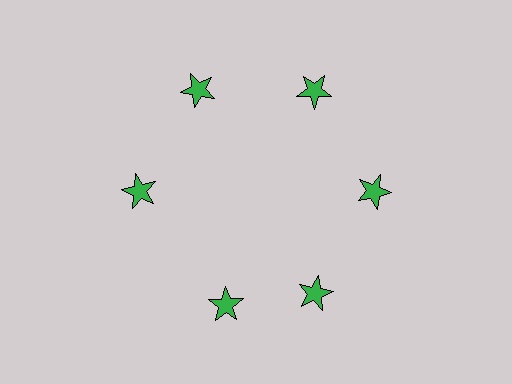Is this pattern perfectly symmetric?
No. The 6 green stars are arranged in a ring, but one element near the 7 o'clock position is rotated out of alignment along the ring, breaking the 6-fold rotational symmetry.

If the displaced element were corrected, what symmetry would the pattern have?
It would have 6-fold rotational symmetry — the pattern would map onto itself every 60 degrees.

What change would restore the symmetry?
The symmetry would be restored by rotating it back into even spacing with its neighbors so that all 6 stars sit at equal angles and equal distance from the center.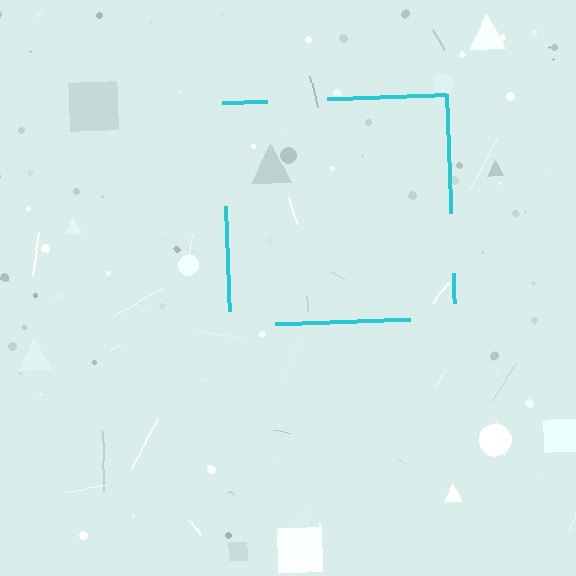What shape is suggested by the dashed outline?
The dashed outline suggests a square.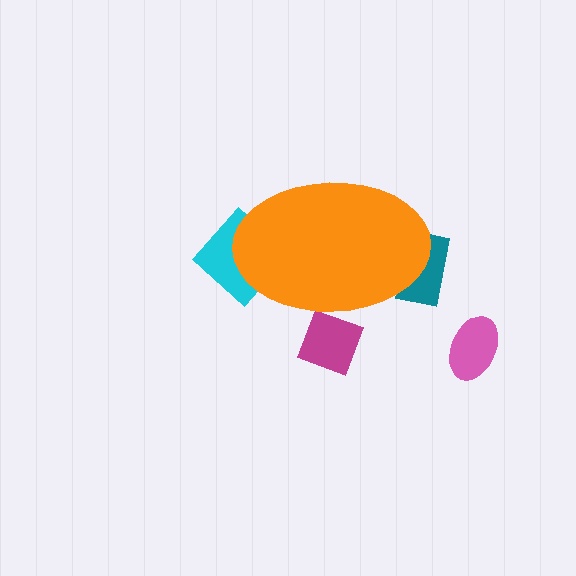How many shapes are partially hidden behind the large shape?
3 shapes are partially hidden.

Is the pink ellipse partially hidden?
No, the pink ellipse is fully visible.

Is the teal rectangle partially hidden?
Yes, the teal rectangle is partially hidden behind the orange ellipse.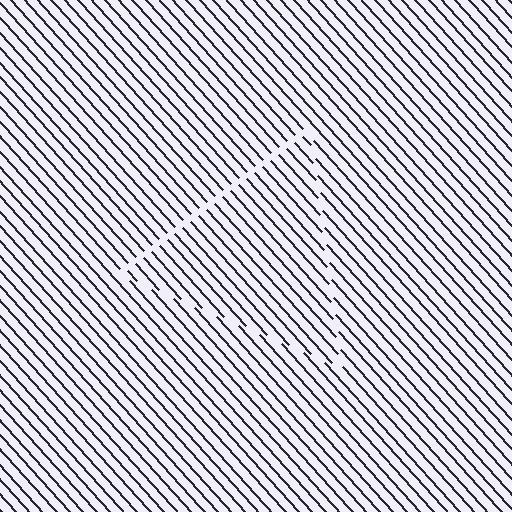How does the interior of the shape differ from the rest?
The interior of the shape contains the same grating, shifted by half a period — the contour is defined by the phase discontinuity where line-ends from the inner and outer gratings abut.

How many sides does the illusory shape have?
3 sides — the line-ends trace a triangle.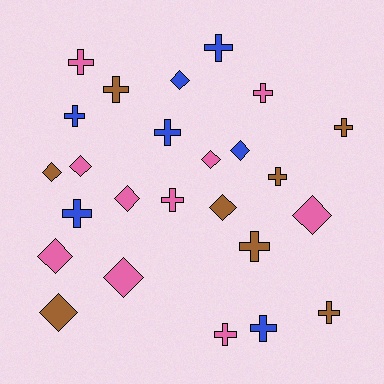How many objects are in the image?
There are 25 objects.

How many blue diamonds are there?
There are 2 blue diamonds.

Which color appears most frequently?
Pink, with 10 objects.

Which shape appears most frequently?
Cross, with 14 objects.